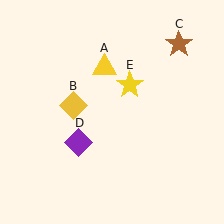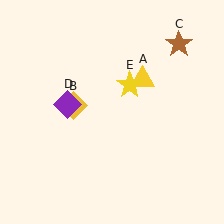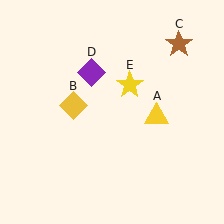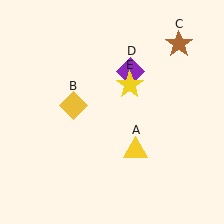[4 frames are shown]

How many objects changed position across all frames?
2 objects changed position: yellow triangle (object A), purple diamond (object D).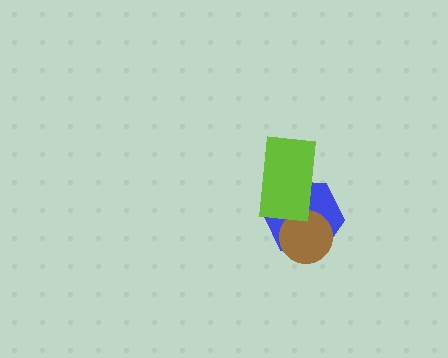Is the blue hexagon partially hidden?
Yes, it is partially covered by another shape.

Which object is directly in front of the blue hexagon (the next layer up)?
The brown circle is directly in front of the blue hexagon.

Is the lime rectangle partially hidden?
No, no other shape covers it.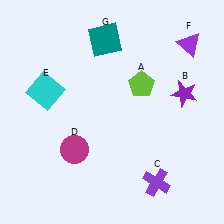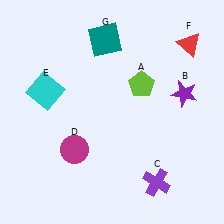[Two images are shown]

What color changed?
The triangle (F) changed from purple in Image 1 to red in Image 2.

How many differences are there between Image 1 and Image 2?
There is 1 difference between the two images.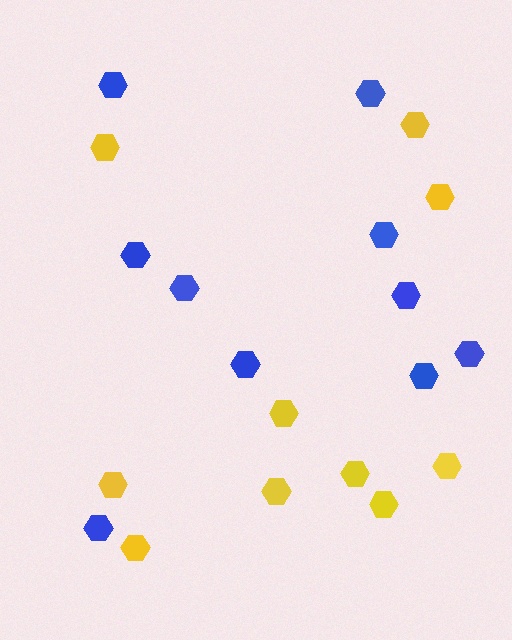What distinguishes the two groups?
There are 2 groups: one group of blue hexagons (10) and one group of yellow hexagons (10).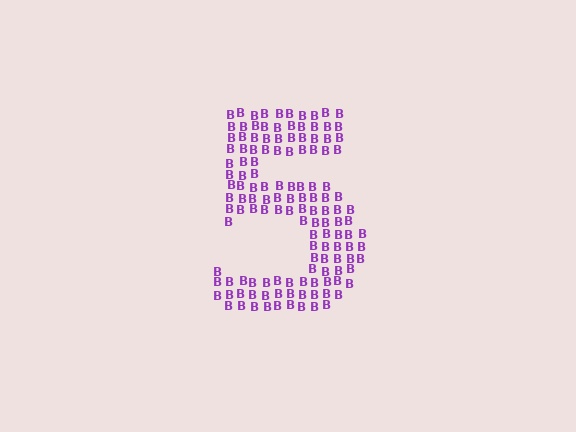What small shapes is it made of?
It is made of small letter B's.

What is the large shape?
The large shape is the digit 5.